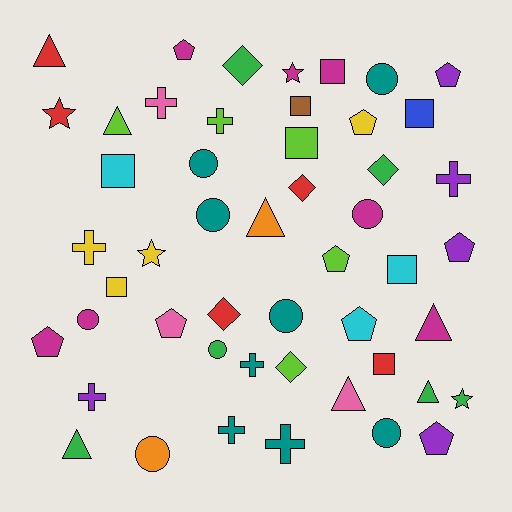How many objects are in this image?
There are 50 objects.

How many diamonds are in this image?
There are 5 diamonds.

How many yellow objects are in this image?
There are 4 yellow objects.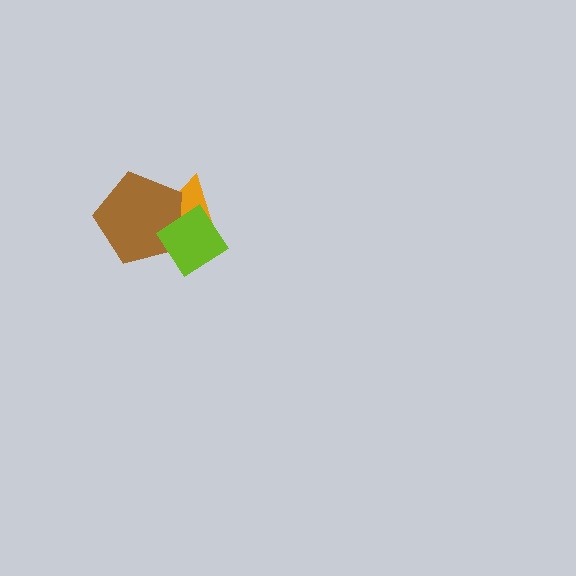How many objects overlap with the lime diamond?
2 objects overlap with the lime diamond.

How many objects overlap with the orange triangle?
2 objects overlap with the orange triangle.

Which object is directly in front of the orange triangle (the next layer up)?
The brown pentagon is directly in front of the orange triangle.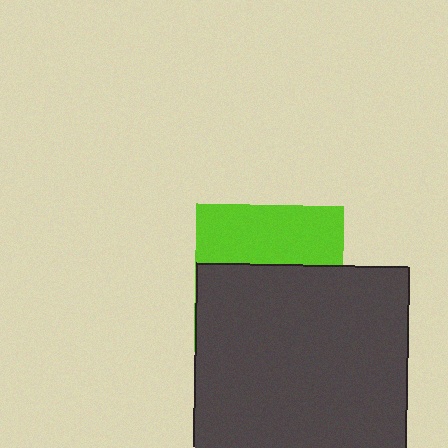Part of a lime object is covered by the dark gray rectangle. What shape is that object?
It is a square.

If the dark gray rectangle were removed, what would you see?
You would see the complete lime square.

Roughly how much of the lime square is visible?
A small part of it is visible (roughly 41%).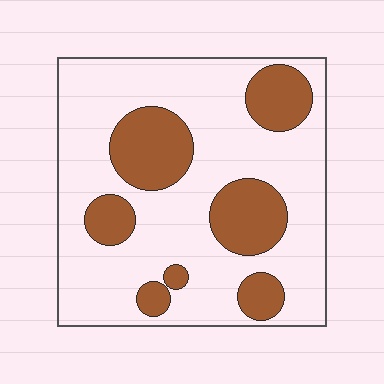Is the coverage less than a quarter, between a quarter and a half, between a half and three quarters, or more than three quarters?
Between a quarter and a half.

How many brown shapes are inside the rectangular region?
7.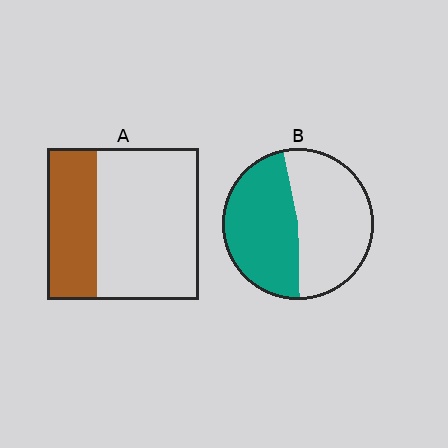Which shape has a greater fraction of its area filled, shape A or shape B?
Shape B.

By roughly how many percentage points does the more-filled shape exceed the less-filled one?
By roughly 15 percentage points (B over A).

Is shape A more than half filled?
No.